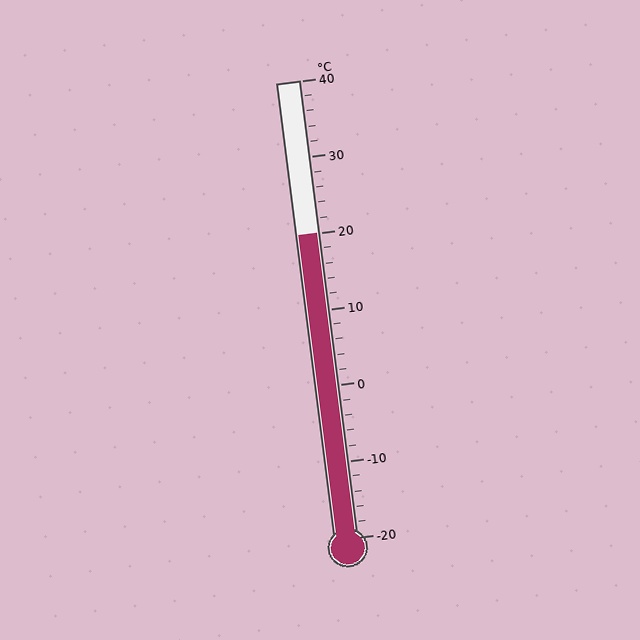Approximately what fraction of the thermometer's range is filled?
The thermometer is filled to approximately 65% of its range.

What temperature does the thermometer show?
The thermometer shows approximately 20°C.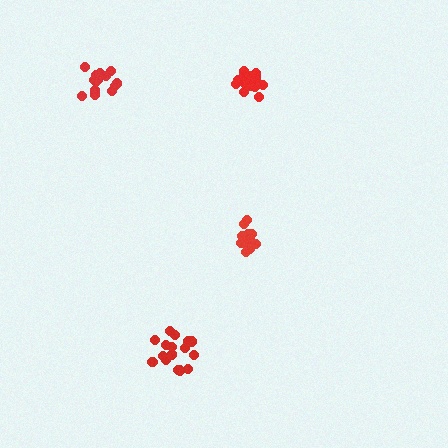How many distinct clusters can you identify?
There are 4 distinct clusters.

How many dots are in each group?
Group 1: 16 dots, Group 2: 15 dots, Group 3: 16 dots, Group 4: 15 dots (62 total).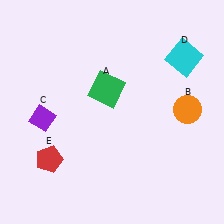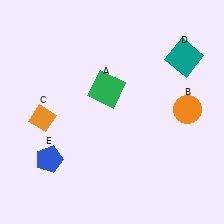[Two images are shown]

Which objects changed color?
C changed from purple to orange. D changed from cyan to teal. E changed from red to blue.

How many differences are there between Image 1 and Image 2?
There are 3 differences between the two images.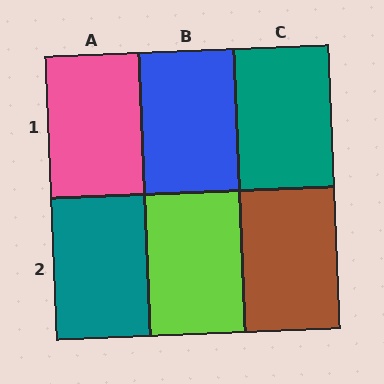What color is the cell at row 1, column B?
Blue.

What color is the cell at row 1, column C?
Teal.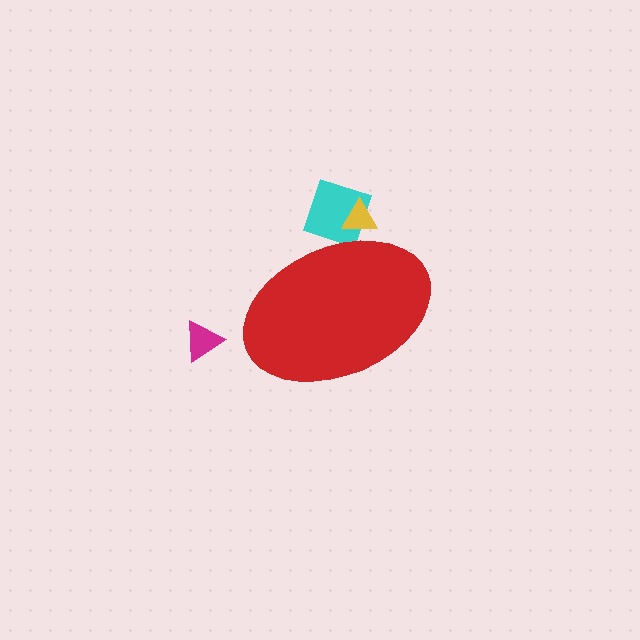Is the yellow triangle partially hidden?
Yes, the yellow triangle is partially hidden behind the red ellipse.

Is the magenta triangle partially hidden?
No, the magenta triangle is fully visible.